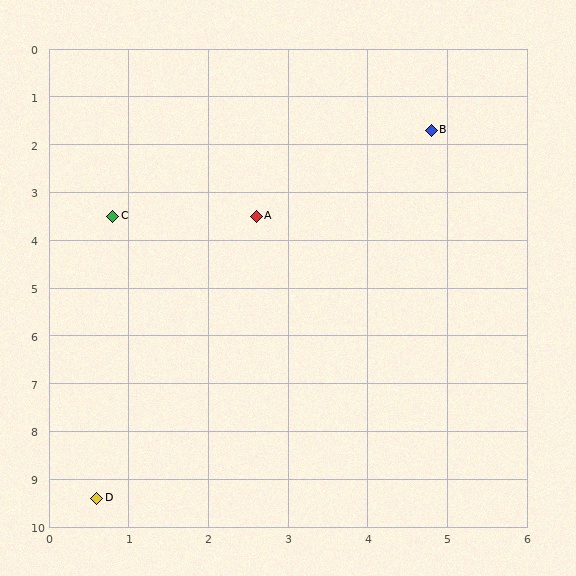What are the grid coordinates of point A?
Point A is at approximately (2.6, 3.5).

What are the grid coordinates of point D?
Point D is at approximately (0.6, 9.4).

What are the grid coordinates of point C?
Point C is at approximately (0.8, 3.5).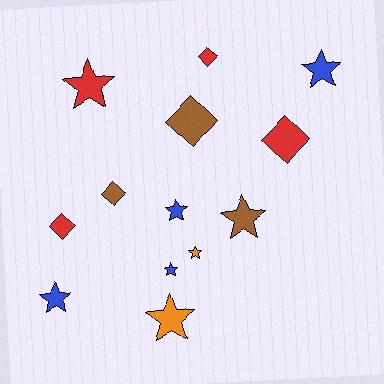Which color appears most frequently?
Blue, with 4 objects.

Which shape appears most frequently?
Star, with 8 objects.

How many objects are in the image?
There are 13 objects.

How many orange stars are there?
There are 2 orange stars.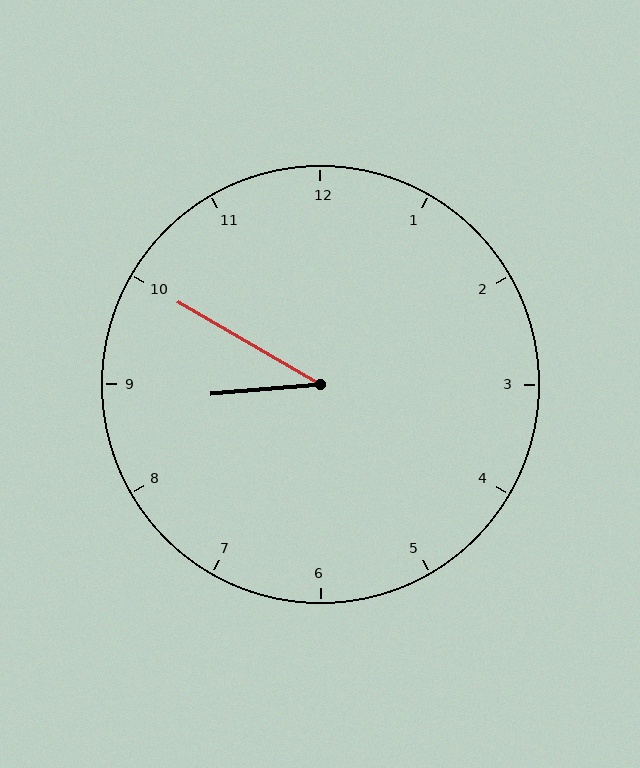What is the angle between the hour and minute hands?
Approximately 35 degrees.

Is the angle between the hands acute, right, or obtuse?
It is acute.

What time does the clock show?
8:50.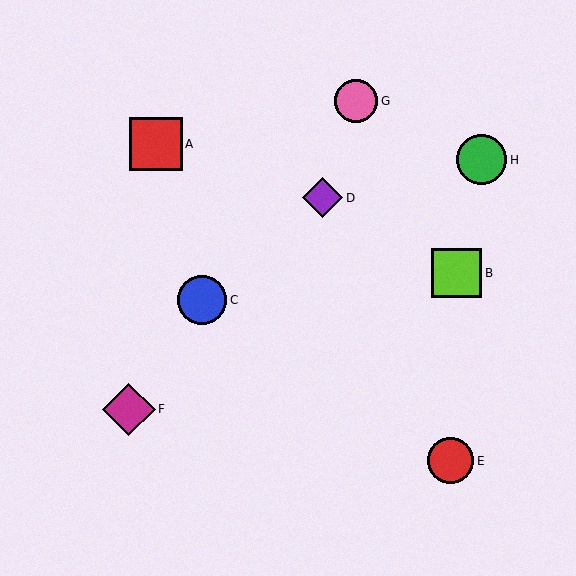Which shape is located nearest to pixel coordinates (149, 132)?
The red square (labeled A) at (156, 144) is nearest to that location.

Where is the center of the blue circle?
The center of the blue circle is at (202, 300).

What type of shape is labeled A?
Shape A is a red square.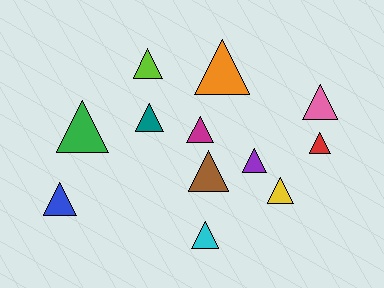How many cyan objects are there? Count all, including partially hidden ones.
There is 1 cyan object.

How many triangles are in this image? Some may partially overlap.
There are 12 triangles.